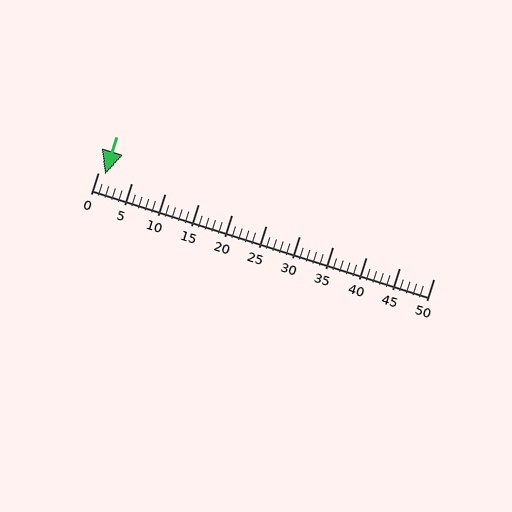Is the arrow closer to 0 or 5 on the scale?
The arrow is closer to 0.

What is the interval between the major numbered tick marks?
The major tick marks are spaced 5 units apart.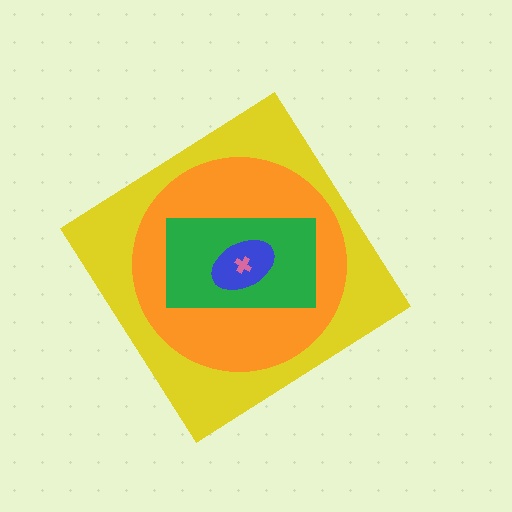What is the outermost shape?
The yellow diamond.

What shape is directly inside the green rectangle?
The blue ellipse.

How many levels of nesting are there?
5.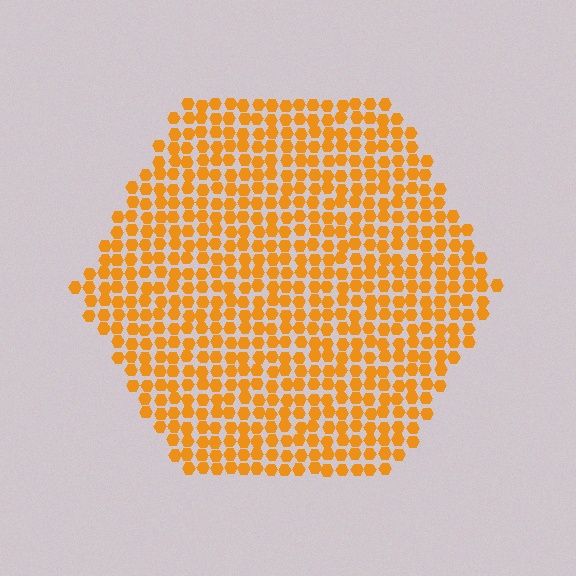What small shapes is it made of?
It is made of small hexagons.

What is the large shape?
The large shape is a hexagon.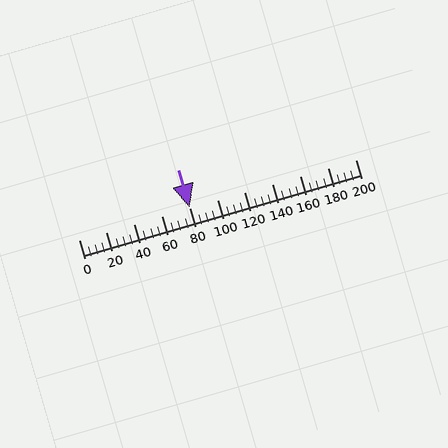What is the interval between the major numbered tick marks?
The major tick marks are spaced 20 units apart.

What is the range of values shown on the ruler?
The ruler shows values from 0 to 200.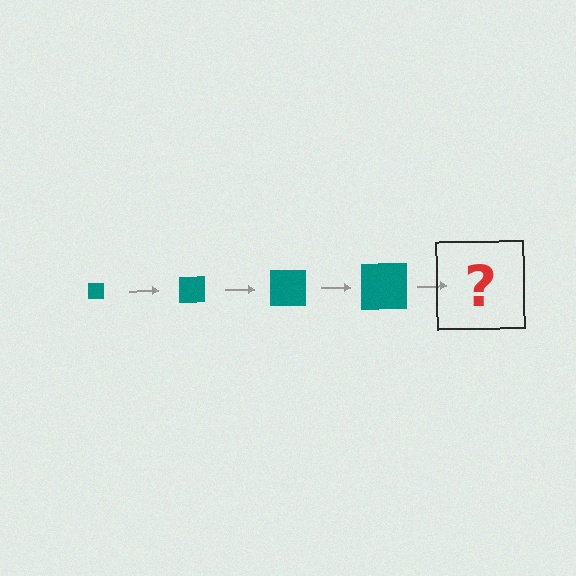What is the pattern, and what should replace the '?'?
The pattern is that the square gets progressively larger each step. The '?' should be a teal square, larger than the previous one.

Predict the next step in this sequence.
The next step is a teal square, larger than the previous one.